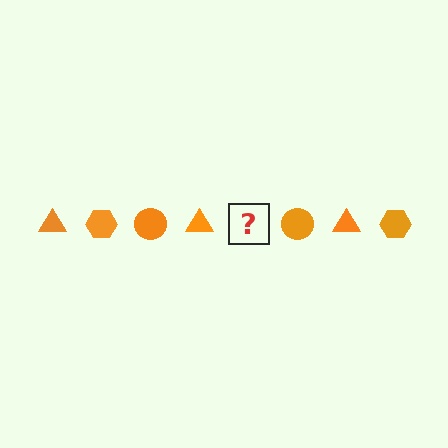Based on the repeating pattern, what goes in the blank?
The blank should be an orange hexagon.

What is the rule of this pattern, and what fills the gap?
The rule is that the pattern cycles through triangle, hexagon, circle shapes in orange. The gap should be filled with an orange hexagon.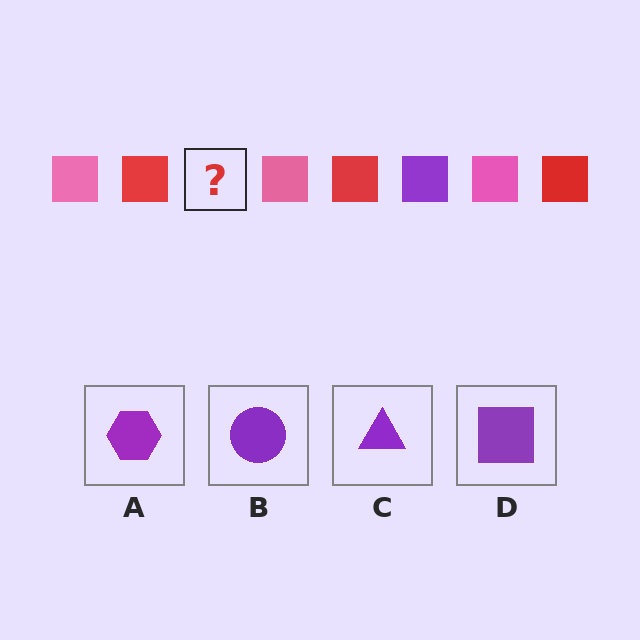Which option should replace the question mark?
Option D.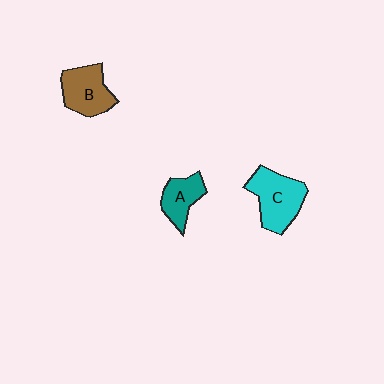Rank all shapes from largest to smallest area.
From largest to smallest: C (cyan), B (brown), A (teal).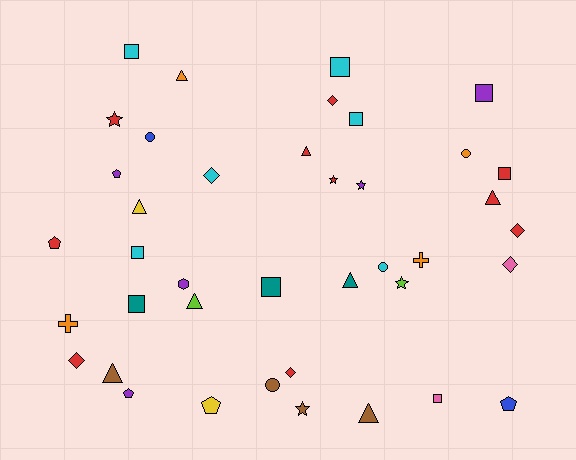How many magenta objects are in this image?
There are no magenta objects.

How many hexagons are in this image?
There is 1 hexagon.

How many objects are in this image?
There are 40 objects.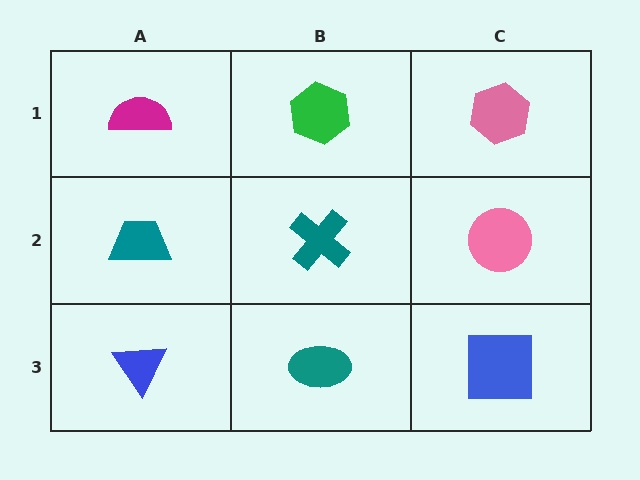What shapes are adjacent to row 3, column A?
A teal trapezoid (row 2, column A), a teal ellipse (row 3, column B).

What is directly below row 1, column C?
A pink circle.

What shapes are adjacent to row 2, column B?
A green hexagon (row 1, column B), a teal ellipse (row 3, column B), a teal trapezoid (row 2, column A), a pink circle (row 2, column C).